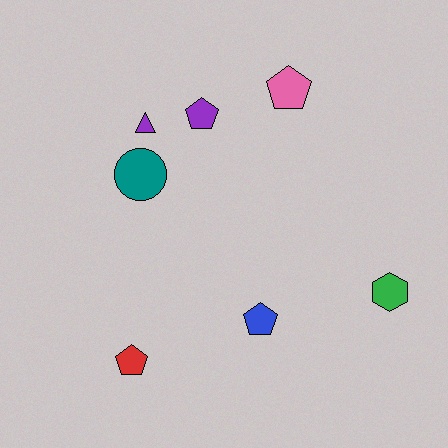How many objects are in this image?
There are 7 objects.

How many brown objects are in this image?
There are no brown objects.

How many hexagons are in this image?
There is 1 hexagon.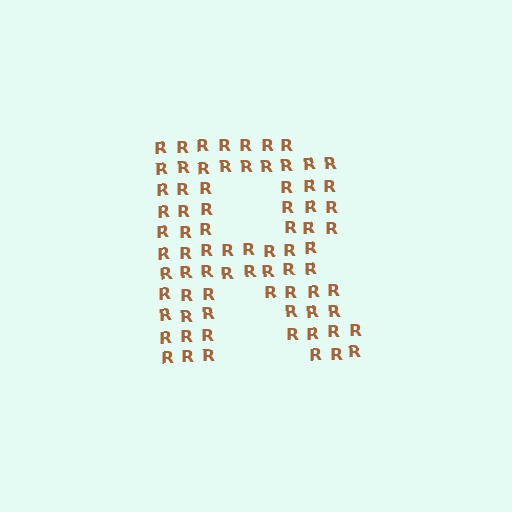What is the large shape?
The large shape is the letter R.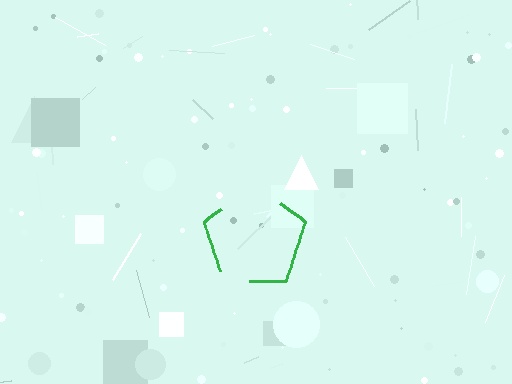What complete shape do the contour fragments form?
The contour fragments form a pentagon.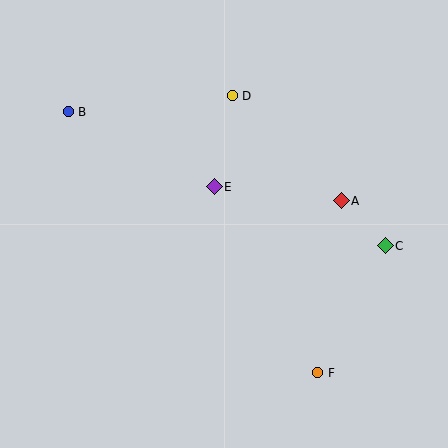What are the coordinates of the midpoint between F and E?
The midpoint between F and E is at (266, 280).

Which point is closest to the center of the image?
Point E at (214, 187) is closest to the center.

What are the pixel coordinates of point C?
Point C is at (385, 246).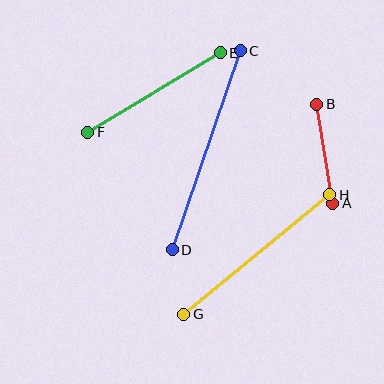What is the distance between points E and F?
The distance is approximately 155 pixels.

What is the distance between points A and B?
The distance is approximately 100 pixels.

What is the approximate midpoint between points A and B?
The midpoint is at approximately (325, 154) pixels.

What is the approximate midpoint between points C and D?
The midpoint is at approximately (206, 150) pixels.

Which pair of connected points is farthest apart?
Points C and D are farthest apart.